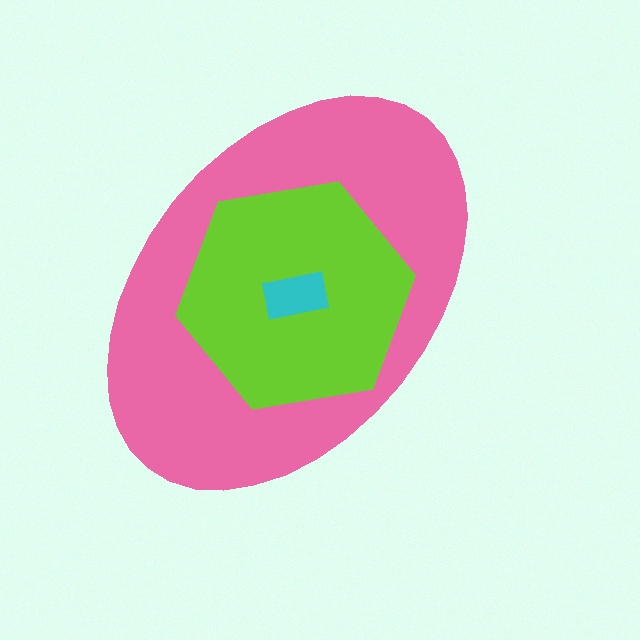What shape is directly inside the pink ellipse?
The lime hexagon.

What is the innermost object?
The cyan rectangle.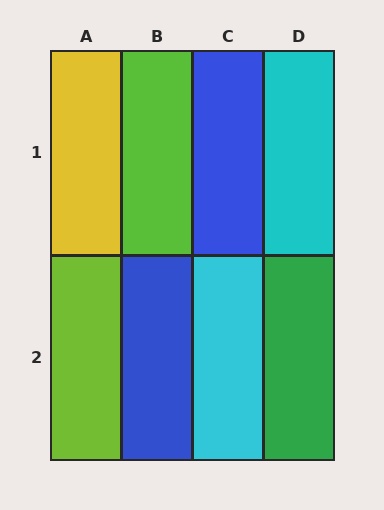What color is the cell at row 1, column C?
Blue.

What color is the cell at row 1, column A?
Yellow.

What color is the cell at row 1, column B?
Lime.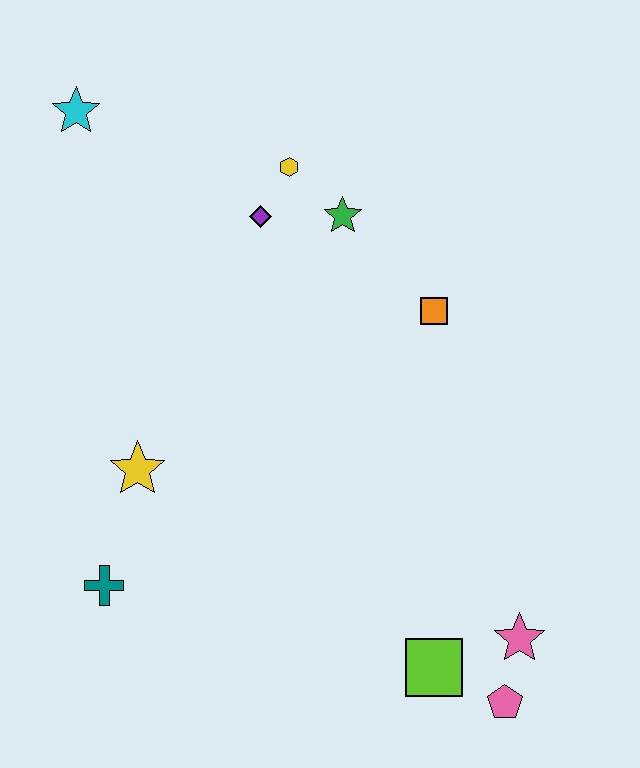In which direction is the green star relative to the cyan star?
The green star is to the right of the cyan star.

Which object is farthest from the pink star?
The cyan star is farthest from the pink star.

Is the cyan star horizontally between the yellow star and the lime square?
No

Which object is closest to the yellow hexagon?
The purple diamond is closest to the yellow hexagon.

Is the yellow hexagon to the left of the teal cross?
No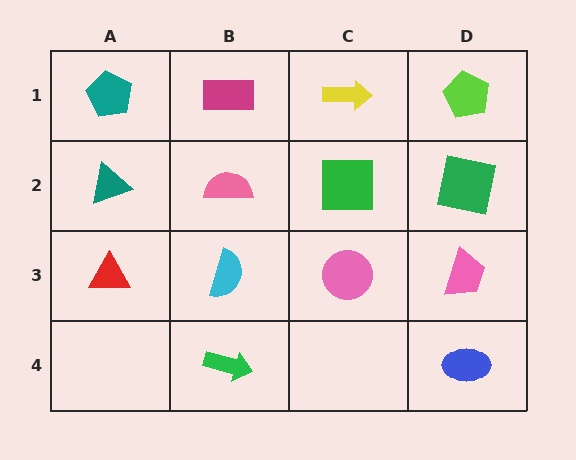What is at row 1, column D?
A lime pentagon.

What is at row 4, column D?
A blue ellipse.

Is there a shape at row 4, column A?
No, that cell is empty.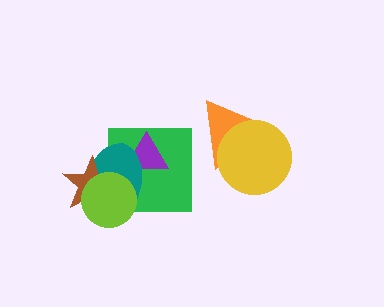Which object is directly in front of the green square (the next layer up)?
The purple triangle is directly in front of the green square.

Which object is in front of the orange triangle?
The yellow circle is in front of the orange triangle.